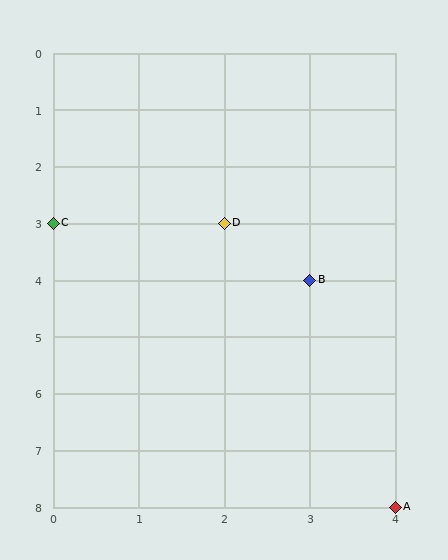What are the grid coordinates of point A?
Point A is at grid coordinates (4, 8).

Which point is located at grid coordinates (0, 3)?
Point C is at (0, 3).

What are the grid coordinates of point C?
Point C is at grid coordinates (0, 3).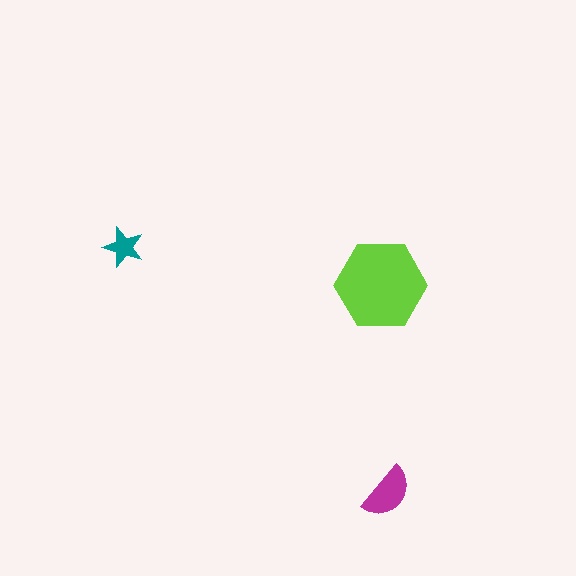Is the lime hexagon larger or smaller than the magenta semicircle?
Larger.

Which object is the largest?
The lime hexagon.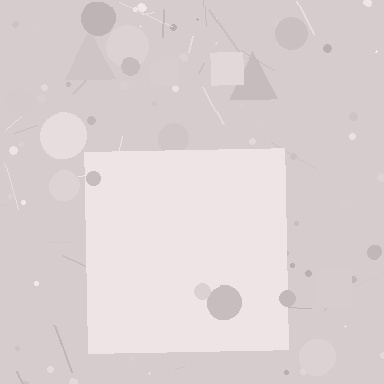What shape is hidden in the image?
A square is hidden in the image.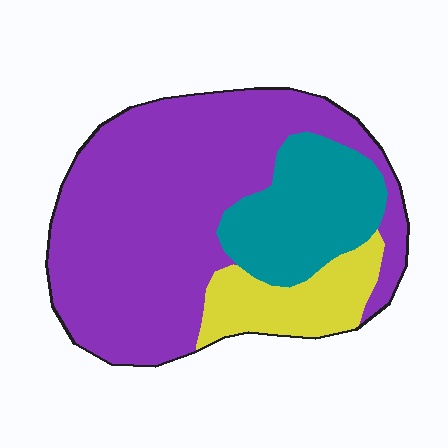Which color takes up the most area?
Purple, at roughly 65%.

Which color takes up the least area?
Yellow, at roughly 15%.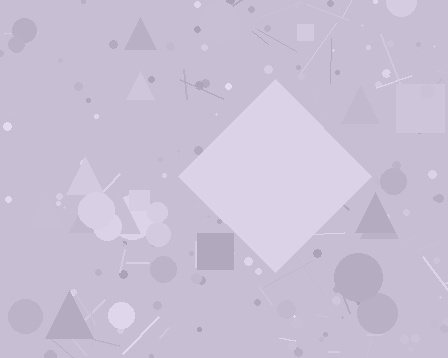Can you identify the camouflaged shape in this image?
The camouflaged shape is a diamond.